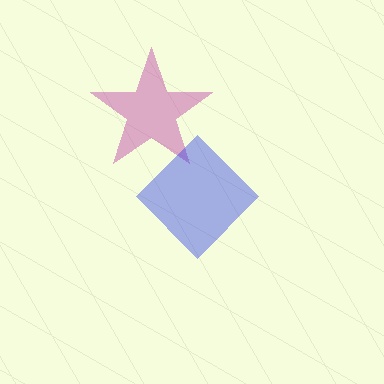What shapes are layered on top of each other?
The layered shapes are: a magenta star, a blue diamond.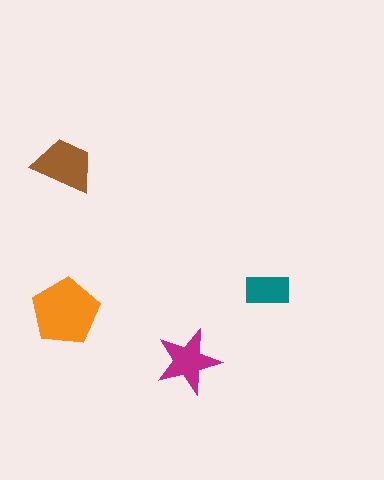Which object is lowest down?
The magenta star is bottommost.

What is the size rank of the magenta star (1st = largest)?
3rd.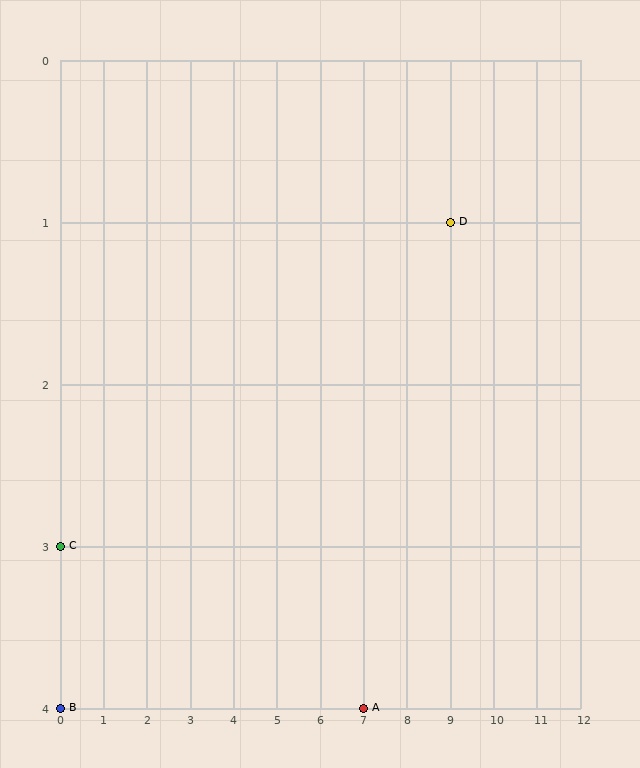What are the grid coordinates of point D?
Point D is at grid coordinates (9, 1).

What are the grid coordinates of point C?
Point C is at grid coordinates (0, 3).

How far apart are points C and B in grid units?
Points C and B are 1 row apart.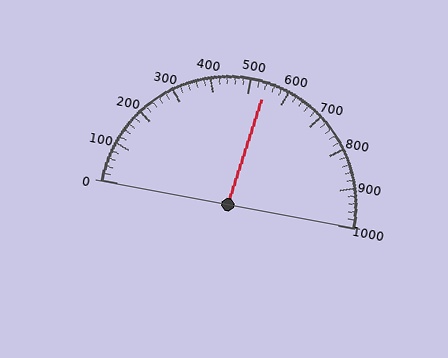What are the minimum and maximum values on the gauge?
The gauge ranges from 0 to 1000.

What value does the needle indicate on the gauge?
The needle indicates approximately 540.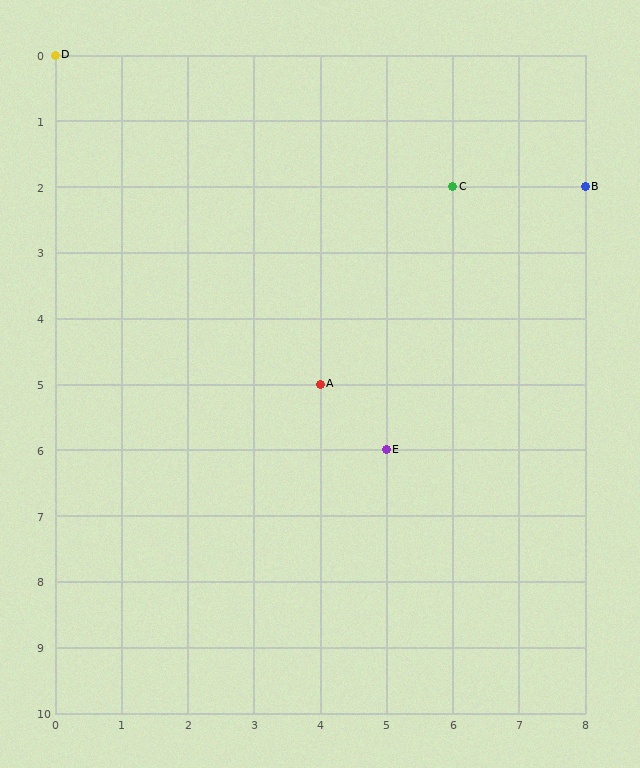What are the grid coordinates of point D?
Point D is at grid coordinates (0, 0).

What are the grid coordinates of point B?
Point B is at grid coordinates (8, 2).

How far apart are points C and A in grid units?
Points C and A are 2 columns and 3 rows apart (about 3.6 grid units diagonally).